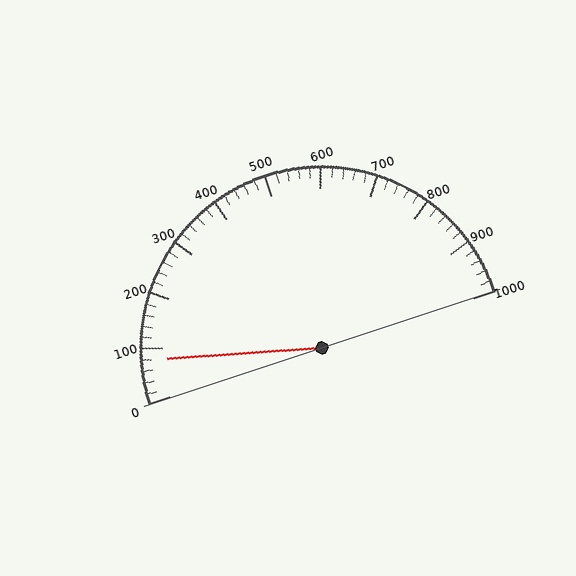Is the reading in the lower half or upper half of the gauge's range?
The reading is in the lower half of the range (0 to 1000).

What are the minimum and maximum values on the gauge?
The gauge ranges from 0 to 1000.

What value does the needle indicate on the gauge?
The needle indicates approximately 80.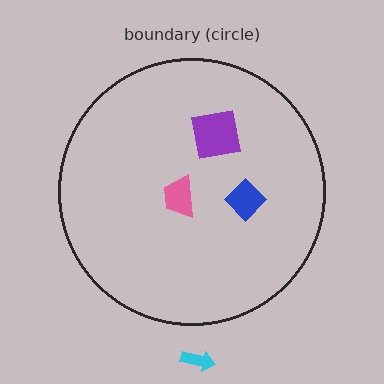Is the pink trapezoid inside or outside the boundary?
Inside.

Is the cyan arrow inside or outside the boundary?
Outside.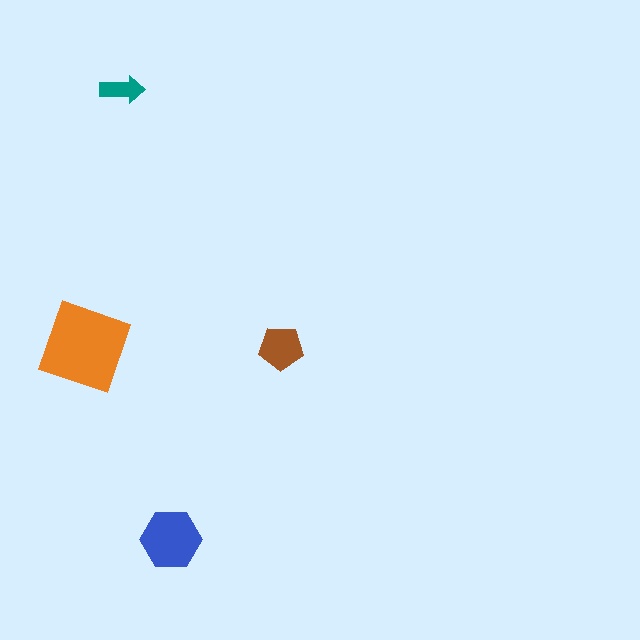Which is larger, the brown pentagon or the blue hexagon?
The blue hexagon.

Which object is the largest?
The orange diamond.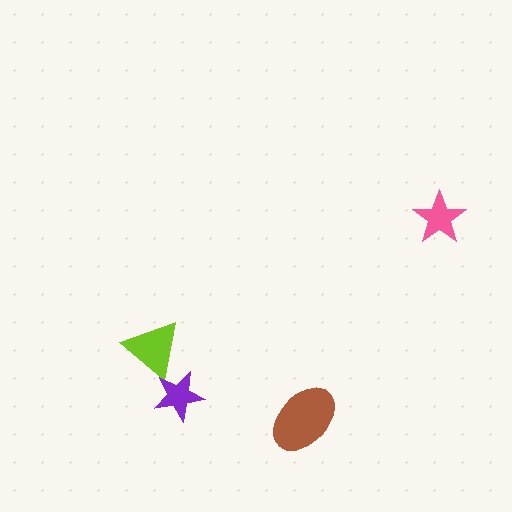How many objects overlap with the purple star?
1 object overlaps with the purple star.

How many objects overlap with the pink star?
0 objects overlap with the pink star.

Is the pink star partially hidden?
No, no other shape covers it.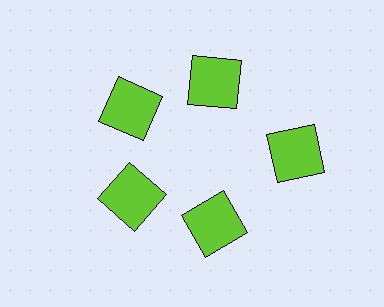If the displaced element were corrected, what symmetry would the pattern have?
It would have 5-fold rotational symmetry — the pattern would map onto itself every 72 degrees.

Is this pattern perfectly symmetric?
No. The 5 lime squares are arranged in a ring, but one element near the 3 o'clock position is pushed outward from the center, breaking the 5-fold rotational symmetry.